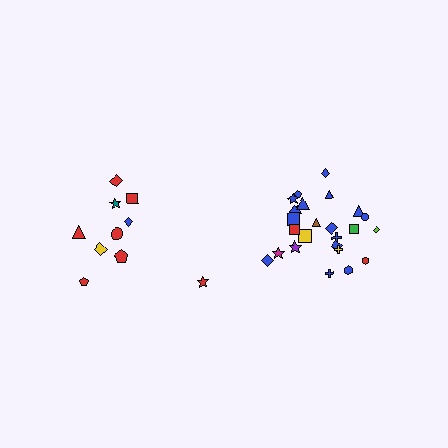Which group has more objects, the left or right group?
The right group.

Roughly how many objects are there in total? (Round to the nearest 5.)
Roughly 35 objects in total.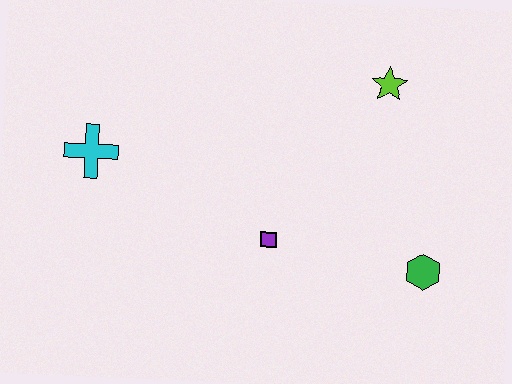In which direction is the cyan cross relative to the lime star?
The cyan cross is to the left of the lime star.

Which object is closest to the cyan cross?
The purple square is closest to the cyan cross.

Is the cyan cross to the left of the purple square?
Yes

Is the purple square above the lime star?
No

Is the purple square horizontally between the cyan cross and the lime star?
Yes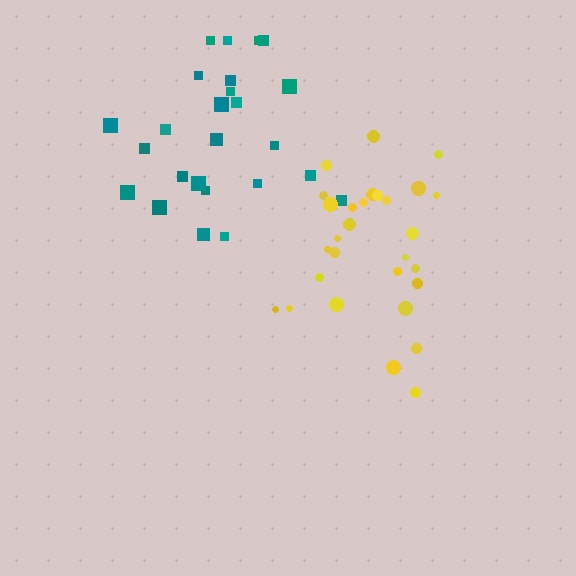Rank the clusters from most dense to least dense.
yellow, teal.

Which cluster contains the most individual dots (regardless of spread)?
Yellow (30).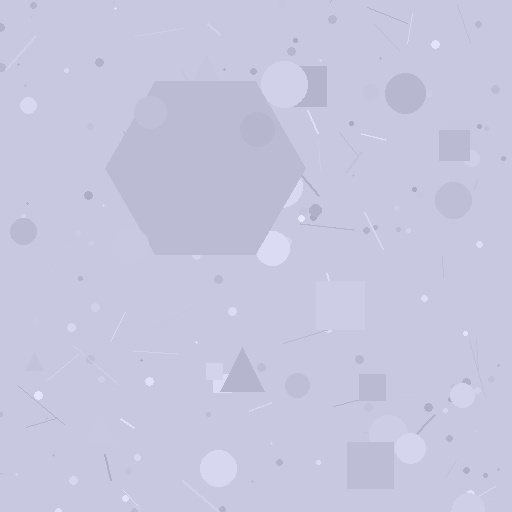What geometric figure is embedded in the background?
A hexagon is embedded in the background.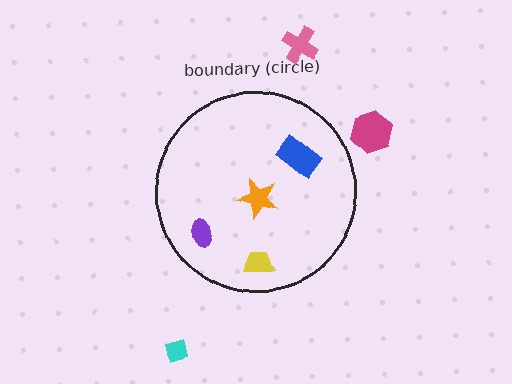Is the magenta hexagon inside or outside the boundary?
Outside.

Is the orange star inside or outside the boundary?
Inside.